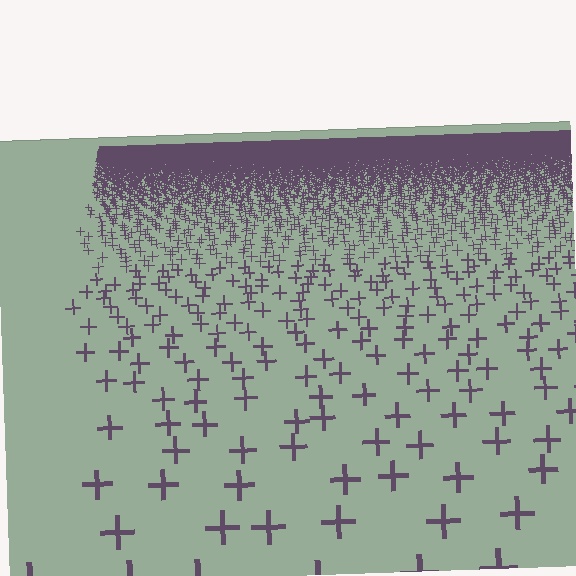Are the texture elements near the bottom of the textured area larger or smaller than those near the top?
Larger. Near the bottom, elements are closer to the viewer and appear at a bigger on-screen size.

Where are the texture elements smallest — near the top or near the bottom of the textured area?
Near the top.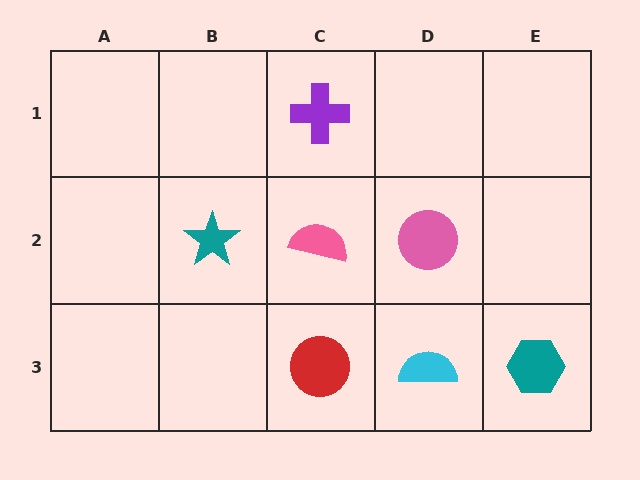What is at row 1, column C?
A purple cross.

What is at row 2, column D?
A pink circle.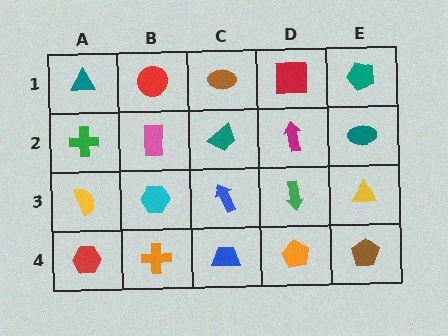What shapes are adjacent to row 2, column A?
A teal triangle (row 1, column A), a yellow semicircle (row 3, column A), a pink rectangle (row 2, column B).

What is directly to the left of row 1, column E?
A red square.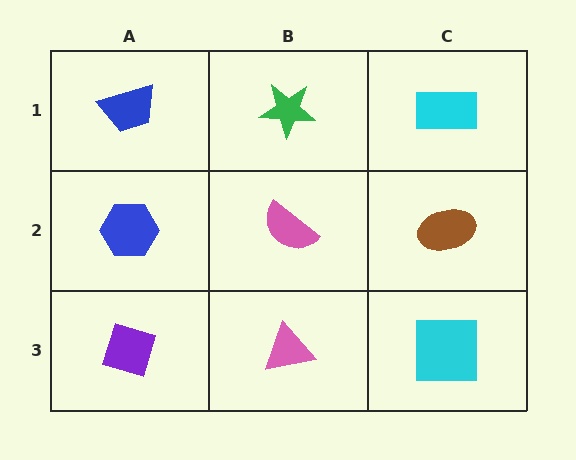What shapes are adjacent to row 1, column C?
A brown ellipse (row 2, column C), a green star (row 1, column B).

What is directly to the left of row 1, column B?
A blue trapezoid.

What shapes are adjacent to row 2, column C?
A cyan rectangle (row 1, column C), a cyan square (row 3, column C), a pink semicircle (row 2, column B).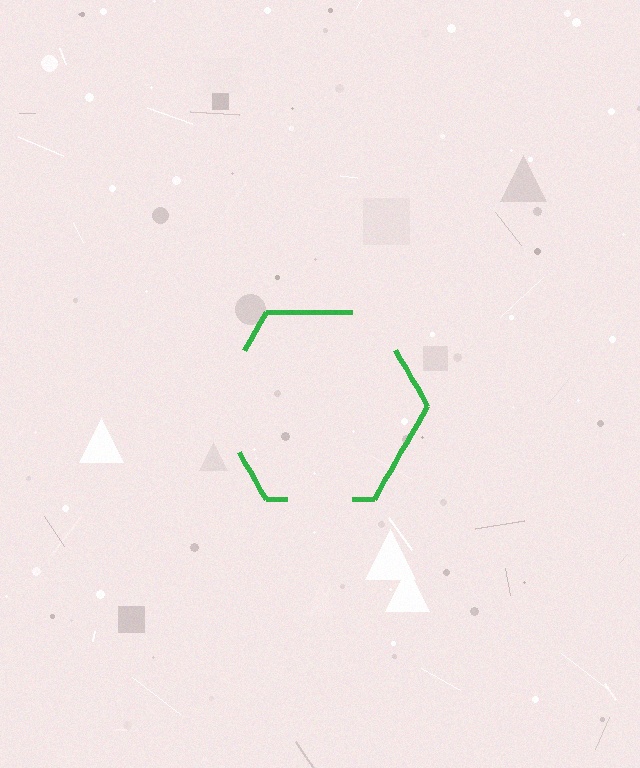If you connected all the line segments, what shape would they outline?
They would outline a hexagon.